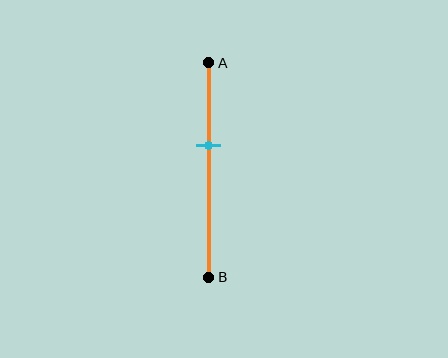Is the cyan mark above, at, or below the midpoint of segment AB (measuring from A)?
The cyan mark is above the midpoint of segment AB.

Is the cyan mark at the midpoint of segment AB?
No, the mark is at about 40% from A, not at the 50% midpoint.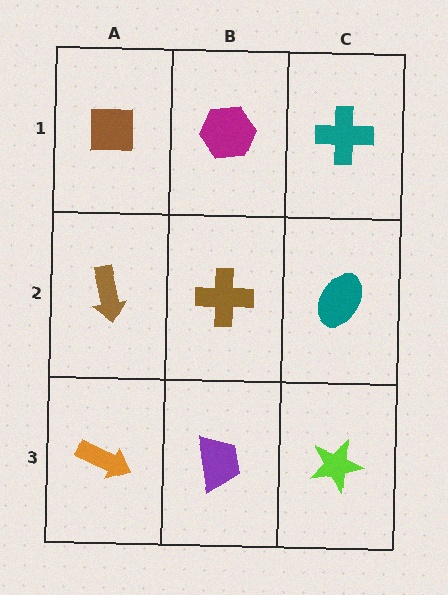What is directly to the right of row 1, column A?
A magenta hexagon.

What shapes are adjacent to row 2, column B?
A magenta hexagon (row 1, column B), a purple trapezoid (row 3, column B), a brown arrow (row 2, column A), a teal ellipse (row 2, column C).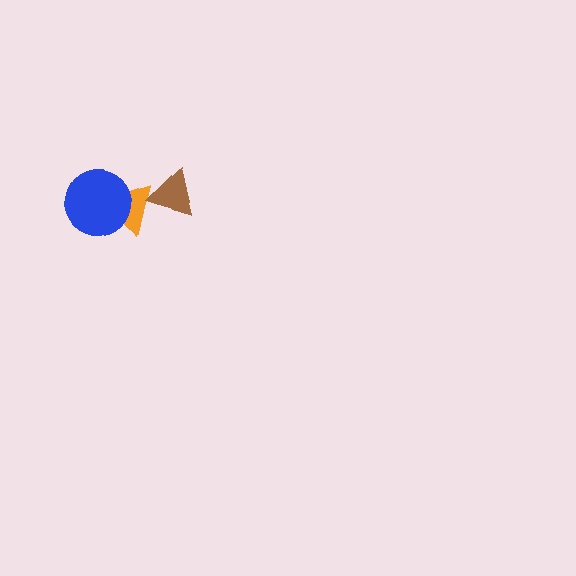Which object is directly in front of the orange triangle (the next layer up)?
The blue circle is directly in front of the orange triangle.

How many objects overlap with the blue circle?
1 object overlaps with the blue circle.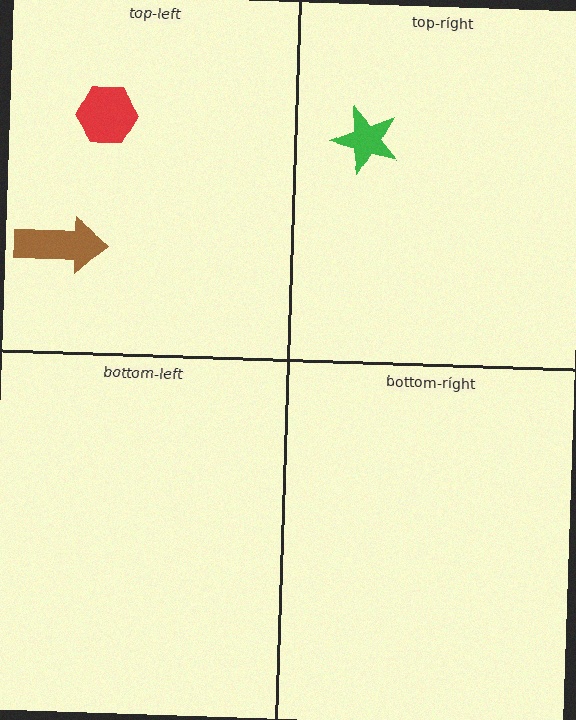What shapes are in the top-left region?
The red hexagon, the brown arrow.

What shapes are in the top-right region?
The green star.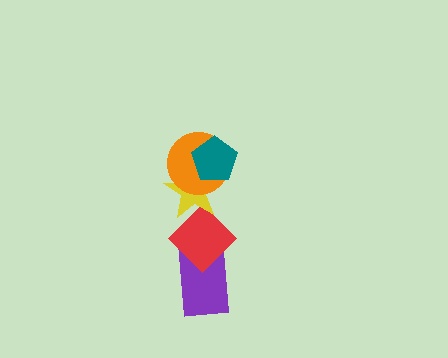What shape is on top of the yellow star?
The orange circle is on top of the yellow star.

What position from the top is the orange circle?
The orange circle is 2nd from the top.